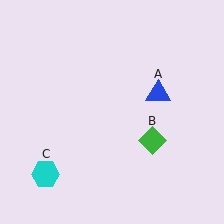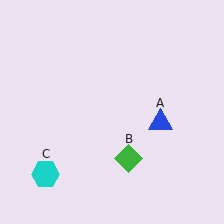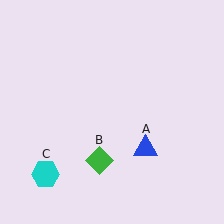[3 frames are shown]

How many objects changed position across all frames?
2 objects changed position: blue triangle (object A), green diamond (object B).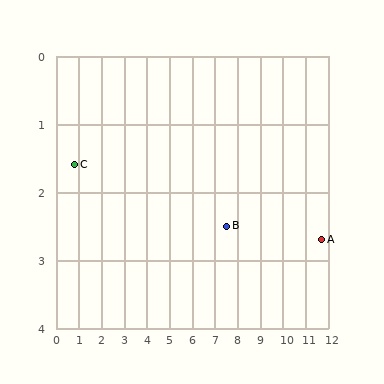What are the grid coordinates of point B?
Point B is at approximately (7.5, 2.5).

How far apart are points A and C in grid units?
Points A and C are about 11.0 grid units apart.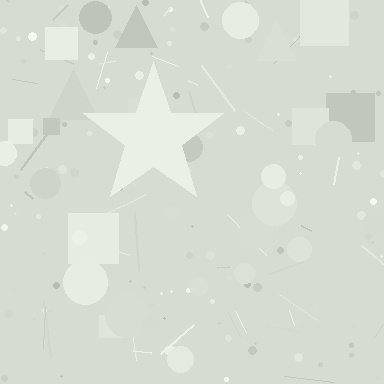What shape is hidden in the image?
A star is hidden in the image.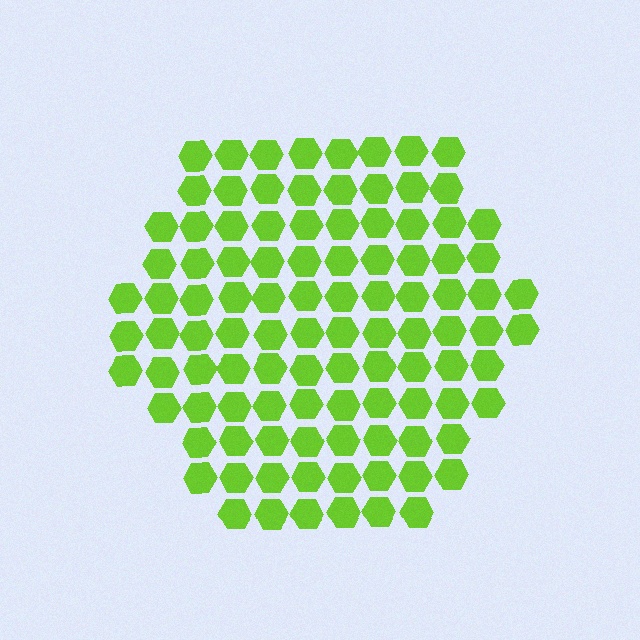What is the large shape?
The large shape is a hexagon.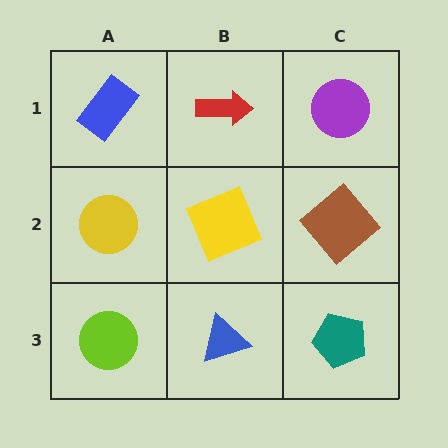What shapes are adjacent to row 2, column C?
A purple circle (row 1, column C), a teal pentagon (row 3, column C), a yellow square (row 2, column B).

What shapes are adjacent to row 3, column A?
A yellow circle (row 2, column A), a blue triangle (row 3, column B).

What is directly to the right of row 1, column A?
A red arrow.